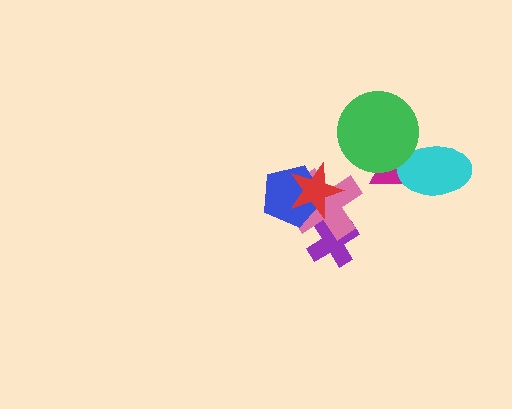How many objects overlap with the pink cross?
3 objects overlap with the pink cross.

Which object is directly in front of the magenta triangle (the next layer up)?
The cyan ellipse is directly in front of the magenta triangle.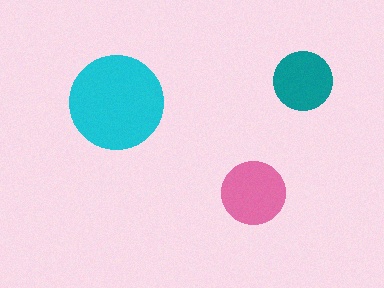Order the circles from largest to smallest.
the cyan one, the pink one, the teal one.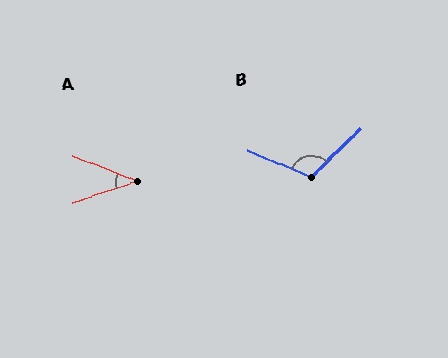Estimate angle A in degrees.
Approximately 40 degrees.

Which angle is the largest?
B, at approximately 114 degrees.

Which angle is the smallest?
A, at approximately 40 degrees.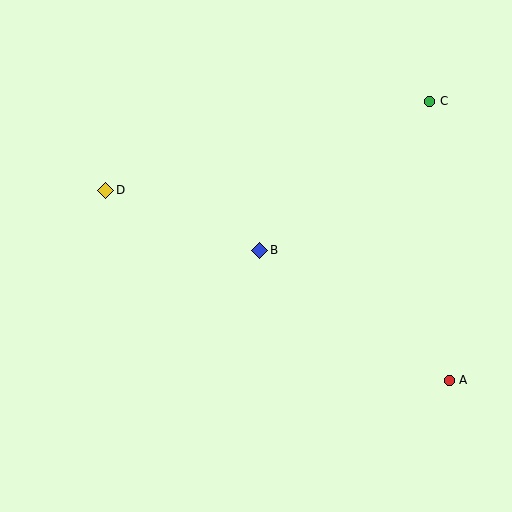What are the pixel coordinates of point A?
Point A is at (449, 380).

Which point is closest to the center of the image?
Point B at (260, 250) is closest to the center.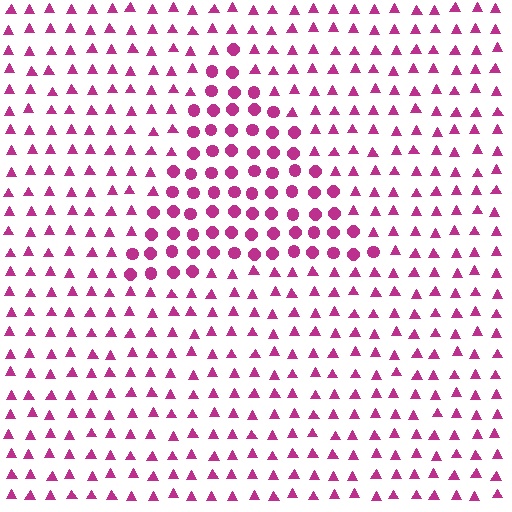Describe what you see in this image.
The image is filled with small magenta elements arranged in a uniform grid. A triangle-shaped region contains circles, while the surrounding area contains triangles. The boundary is defined purely by the change in element shape.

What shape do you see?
I see a triangle.